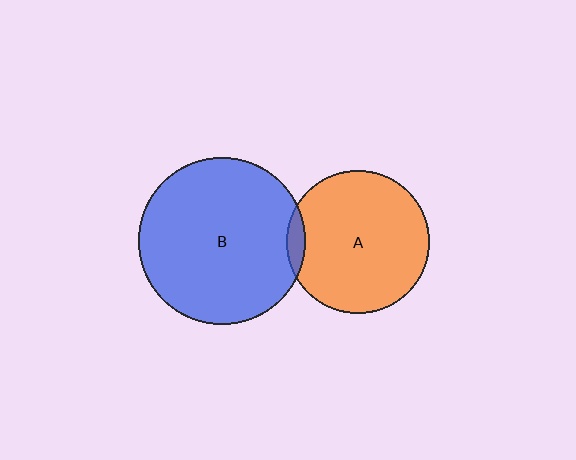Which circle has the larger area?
Circle B (blue).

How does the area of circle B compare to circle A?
Approximately 1.4 times.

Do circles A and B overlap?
Yes.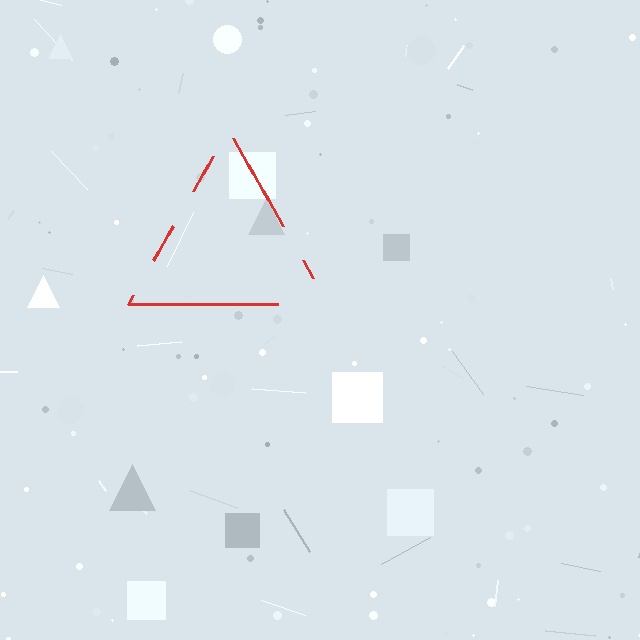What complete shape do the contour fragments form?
The contour fragments form a triangle.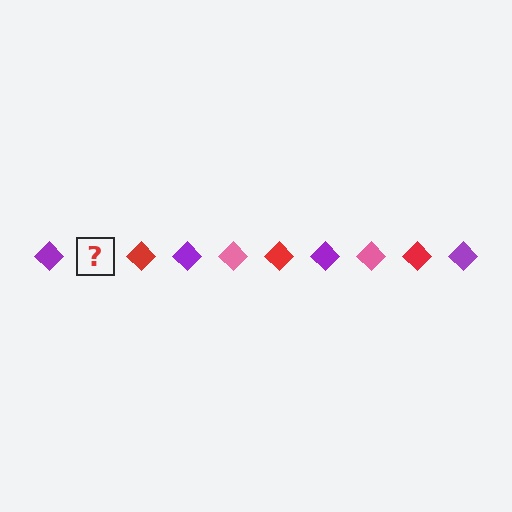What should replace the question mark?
The question mark should be replaced with a pink diamond.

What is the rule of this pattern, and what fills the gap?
The rule is that the pattern cycles through purple, pink, red diamonds. The gap should be filled with a pink diamond.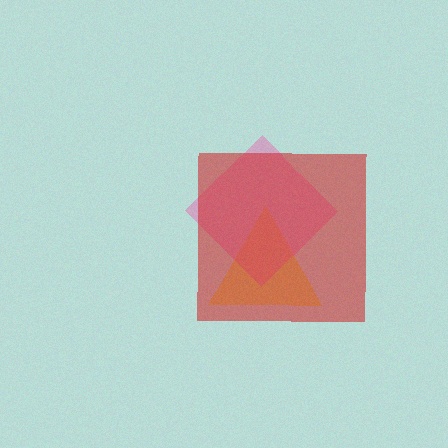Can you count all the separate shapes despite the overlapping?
Yes, there are 3 separate shapes.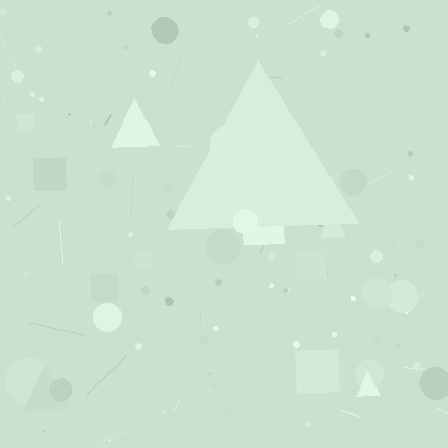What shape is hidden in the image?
A triangle is hidden in the image.